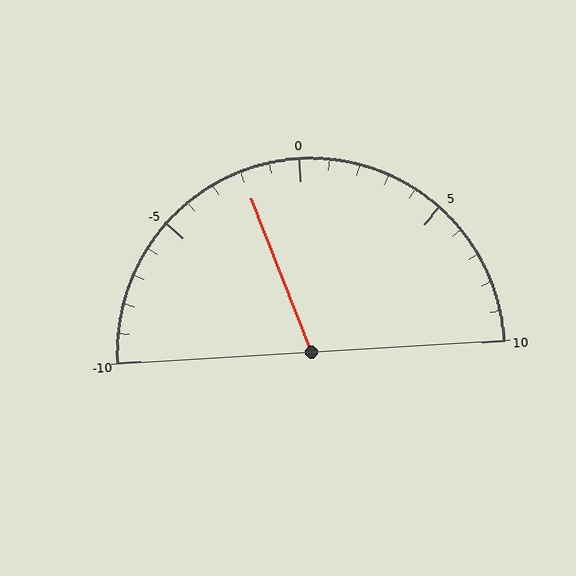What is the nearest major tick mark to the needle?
The nearest major tick mark is 0.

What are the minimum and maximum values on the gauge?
The gauge ranges from -10 to 10.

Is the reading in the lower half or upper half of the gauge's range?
The reading is in the lower half of the range (-10 to 10).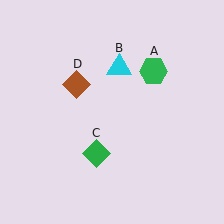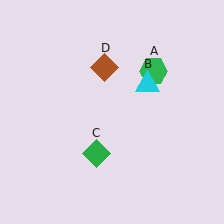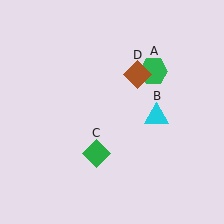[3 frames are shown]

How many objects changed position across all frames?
2 objects changed position: cyan triangle (object B), brown diamond (object D).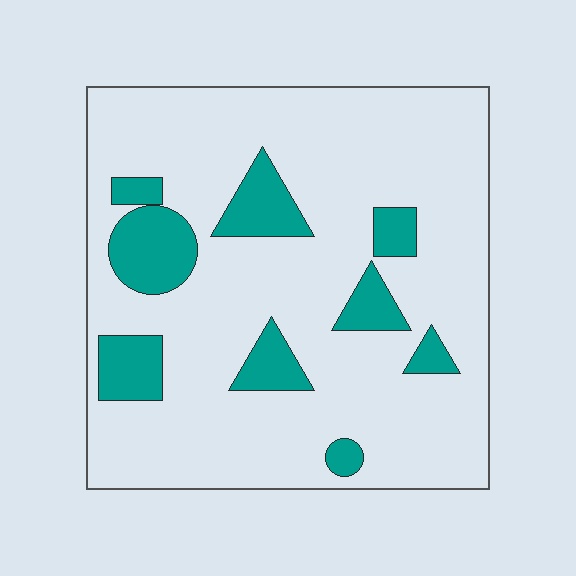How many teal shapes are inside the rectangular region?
9.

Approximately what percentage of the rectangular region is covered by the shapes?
Approximately 15%.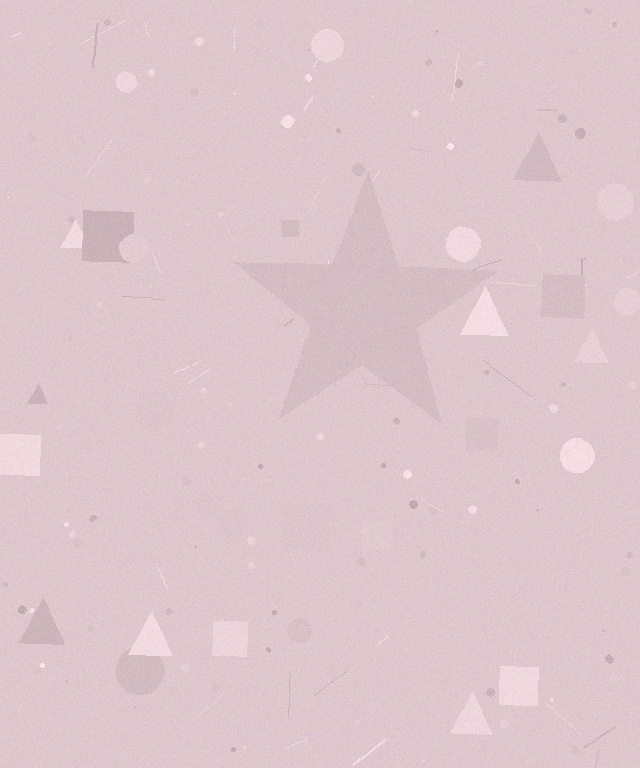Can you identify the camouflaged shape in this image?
The camouflaged shape is a star.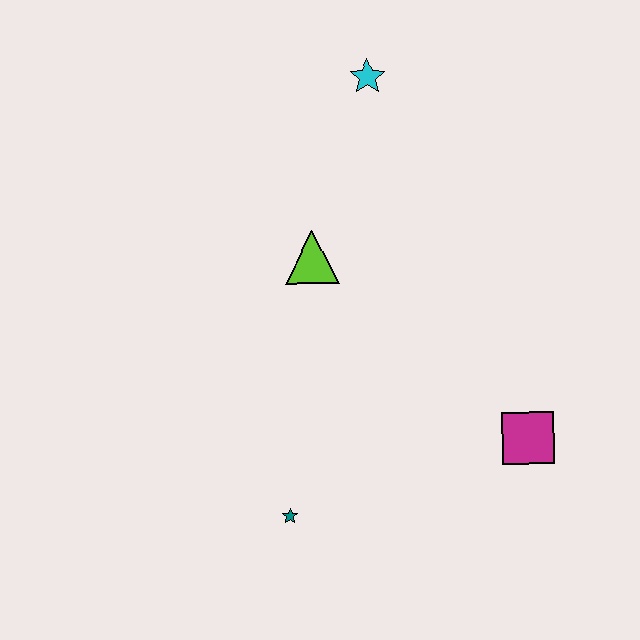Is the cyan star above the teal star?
Yes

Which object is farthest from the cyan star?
The teal star is farthest from the cyan star.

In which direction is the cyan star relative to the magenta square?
The cyan star is above the magenta square.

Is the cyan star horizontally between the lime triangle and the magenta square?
Yes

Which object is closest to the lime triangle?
The cyan star is closest to the lime triangle.